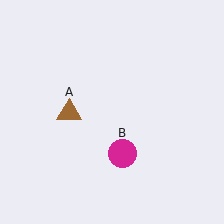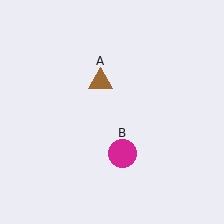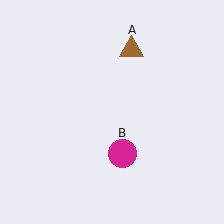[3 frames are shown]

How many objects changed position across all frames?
1 object changed position: brown triangle (object A).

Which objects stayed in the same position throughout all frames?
Magenta circle (object B) remained stationary.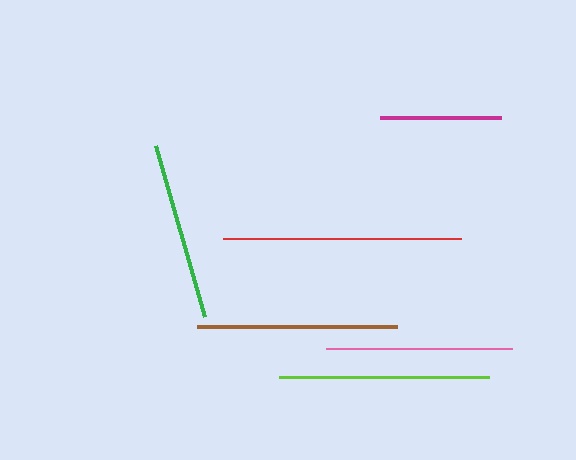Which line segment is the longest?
The red line is the longest at approximately 238 pixels.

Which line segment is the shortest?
The magenta line is the shortest at approximately 122 pixels.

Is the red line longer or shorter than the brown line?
The red line is longer than the brown line.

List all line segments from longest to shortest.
From longest to shortest: red, lime, brown, pink, green, magenta.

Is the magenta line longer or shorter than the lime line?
The lime line is longer than the magenta line.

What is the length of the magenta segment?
The magenta segment is approximately 122 pixels long.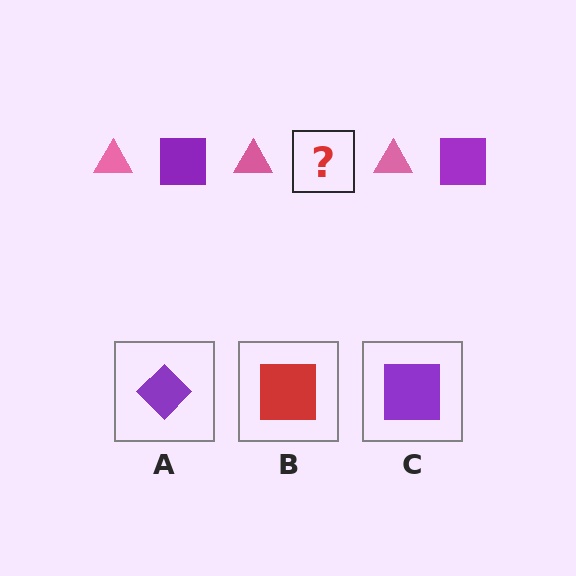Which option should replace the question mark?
Option C.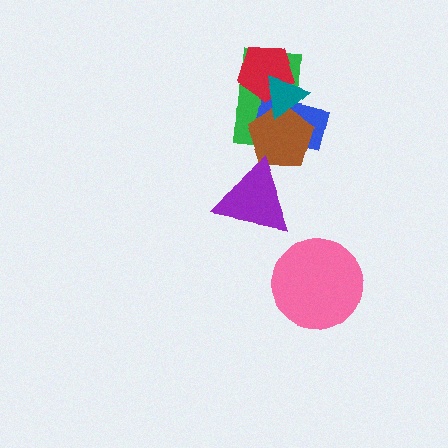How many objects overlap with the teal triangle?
4 objects overlap with the teal triangle.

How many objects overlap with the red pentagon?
3 objects overlap with the red pentagon.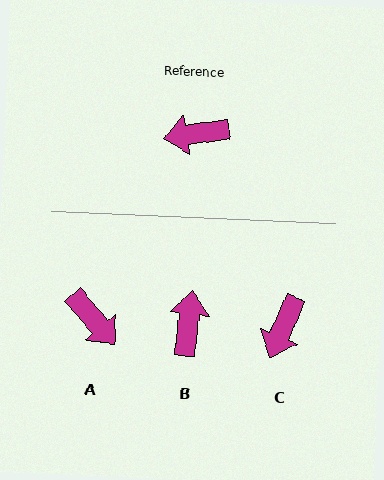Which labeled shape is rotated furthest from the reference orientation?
A, about 123 degrees away.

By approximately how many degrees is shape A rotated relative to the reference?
Approximately 123 degrees counter-clockwise.